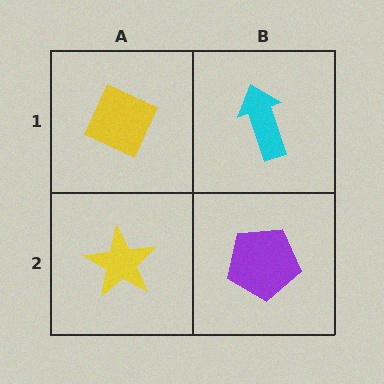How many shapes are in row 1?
2 shapes.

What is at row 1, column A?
A yellow diamond.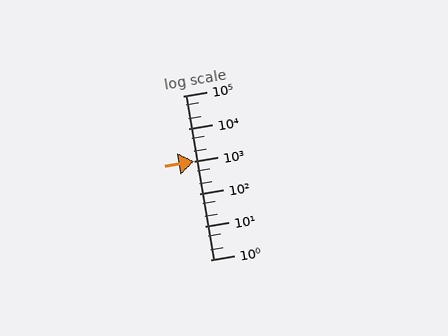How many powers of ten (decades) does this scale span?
The scale spans 5 decades, from 1 to 100000.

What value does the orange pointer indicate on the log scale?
The pointer indicates approximately 1000.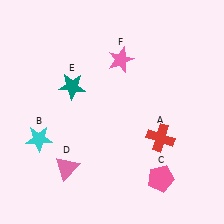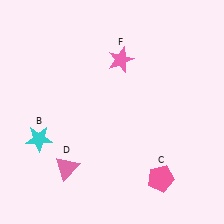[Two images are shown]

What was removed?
The teal star (E), the red cross (A) were removed in Image 2.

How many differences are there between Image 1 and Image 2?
There are 2 differences between the two images.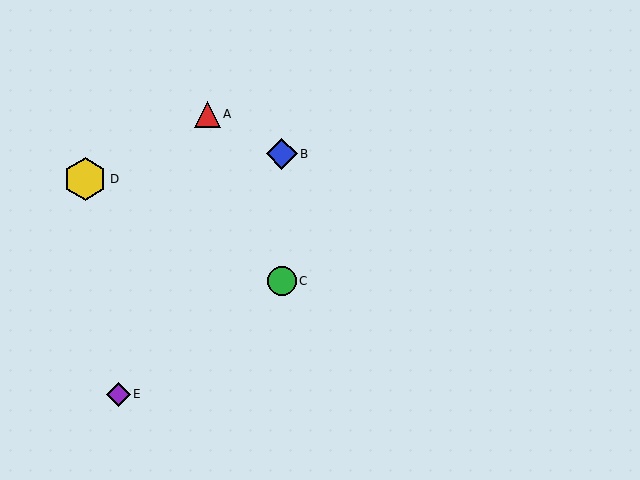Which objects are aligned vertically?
Objects B, C are aligned vertically.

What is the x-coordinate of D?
Object D is at x≈85.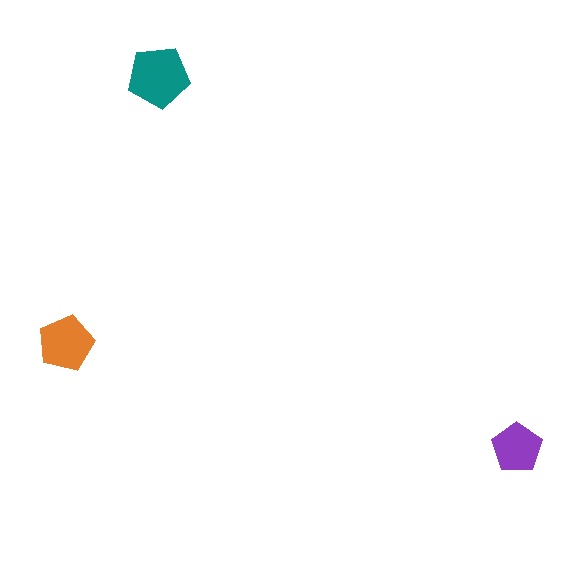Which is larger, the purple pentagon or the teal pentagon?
The teal one.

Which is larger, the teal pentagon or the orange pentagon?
The teal one.